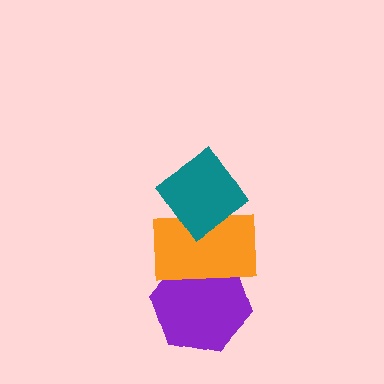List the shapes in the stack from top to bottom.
From top to bottom: the teal diamond, the orange rectangle, the purple hexagon.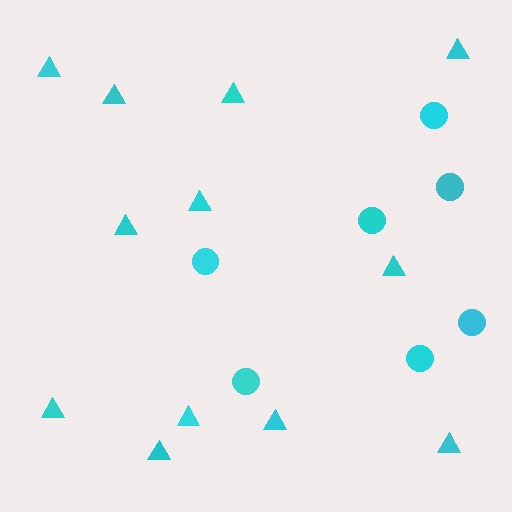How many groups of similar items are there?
There are 2 groups: one group of triangles (12) and one group of circles (7).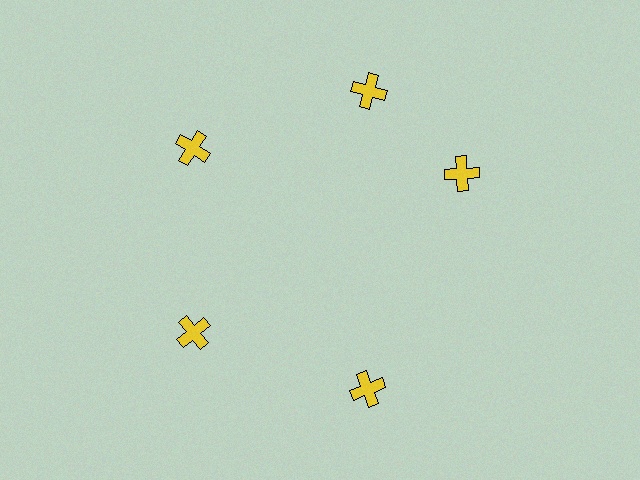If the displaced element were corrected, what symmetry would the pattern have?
It would have 5-fold rotational symmetry — the pattern would map onto itself every 72 degrees.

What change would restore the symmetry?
The symmetry would be restored by rotating it back into even spacing with its neighbors so that all 5 crosses sit at equal angles and equal distance from the center.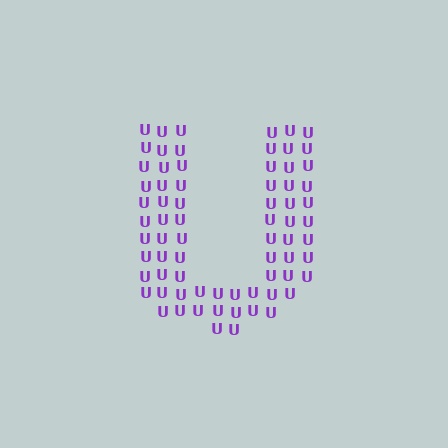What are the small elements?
The small elements are letter U's.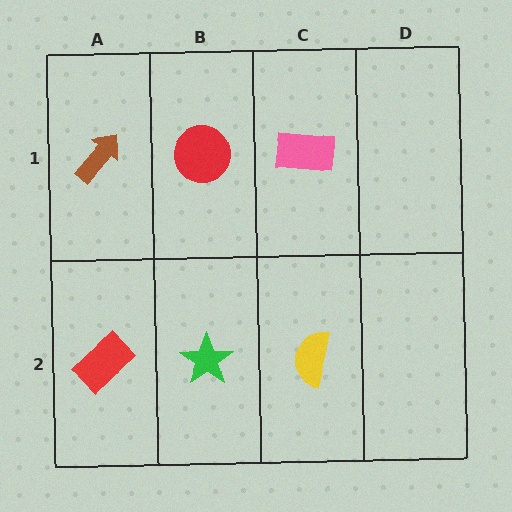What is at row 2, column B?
A green star.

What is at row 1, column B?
A red circle.